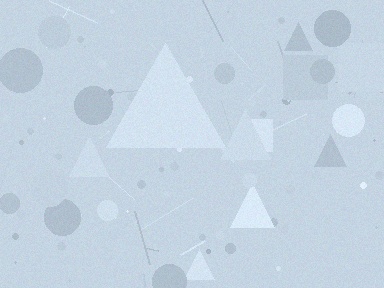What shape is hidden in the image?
A triangle is hidden in the image.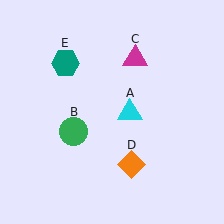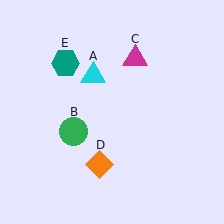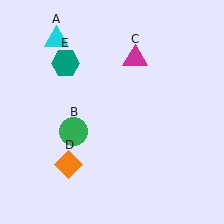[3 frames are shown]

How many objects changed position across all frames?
2 objects changed position: cyan triangle (object A), orange diamond (object D).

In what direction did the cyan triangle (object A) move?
The cyan triangle (object A) moved up and to the left.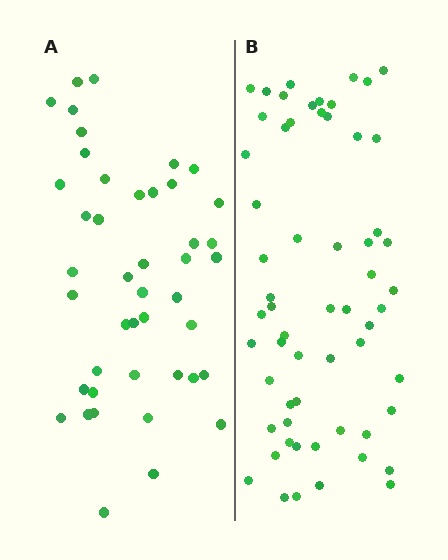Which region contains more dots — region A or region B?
Region B (the right region) has more dots.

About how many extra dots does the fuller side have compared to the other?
Region B has approximately 15 more dots than region A.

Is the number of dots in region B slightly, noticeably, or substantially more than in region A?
Region B has noticeably more, but not dramatically so. The ratio is roughly 1.4 to 1.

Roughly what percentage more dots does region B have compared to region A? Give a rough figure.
About 35% more.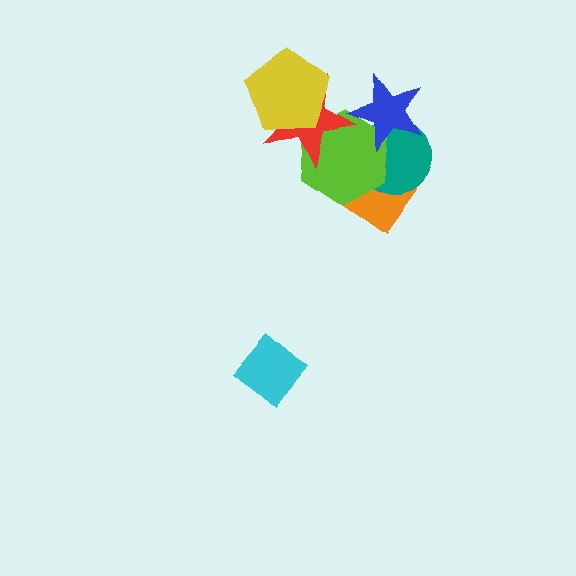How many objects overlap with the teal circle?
3 objects overlap with the teal circle.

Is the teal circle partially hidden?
Yes, it is partially covered by another shape.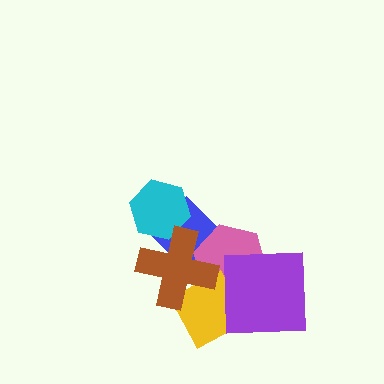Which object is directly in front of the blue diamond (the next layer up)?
The pink hexagon is directly in front of the blue diamond.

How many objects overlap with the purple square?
2 objects overlap with the purple square.